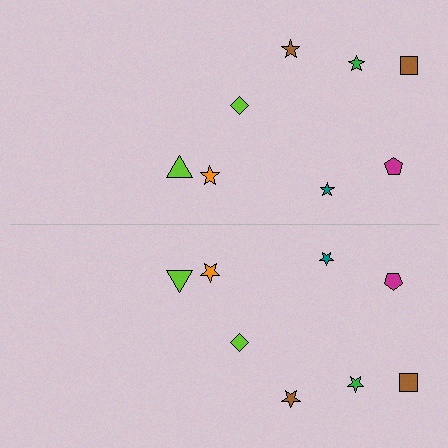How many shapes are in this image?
There are 16 shapes in this image.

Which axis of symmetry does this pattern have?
The pattern has a horizontal axis of symmetry running through the center of the image.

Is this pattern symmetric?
Yes, this pattern has bilateral (reflection) symmetry.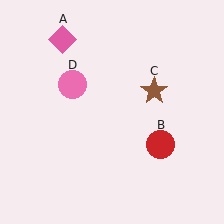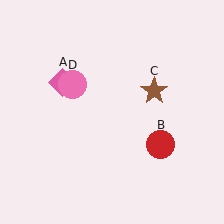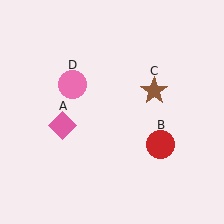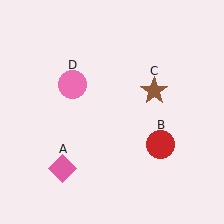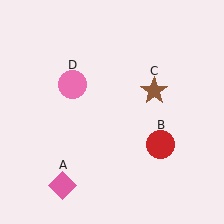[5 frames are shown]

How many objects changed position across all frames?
1 object changed position: pink diamond (object A).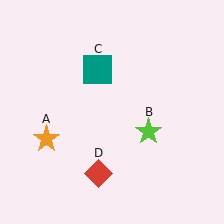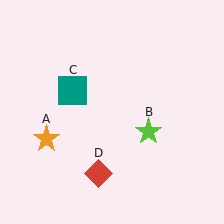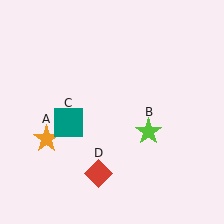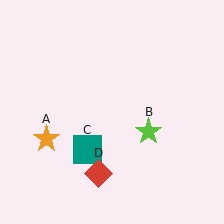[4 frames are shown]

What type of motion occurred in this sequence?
The teal square (object C) rotated counterclockwise around the center of the scene.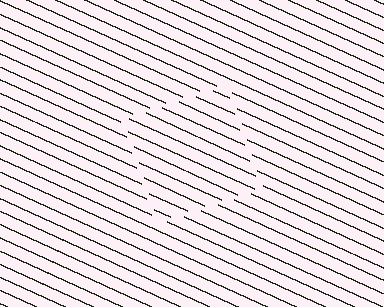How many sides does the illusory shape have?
4 sides — the line-ends trace a square.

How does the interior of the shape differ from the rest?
The interior of the shape contains the same grating, shifted by half a period — the contour is defined by the phase discontinuity where line-ends from the inner and outer gratings abut.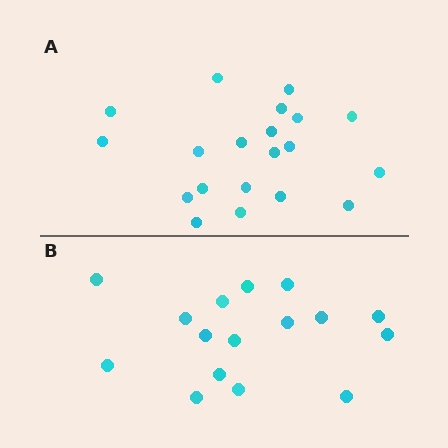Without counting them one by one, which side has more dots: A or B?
Region A (the top region) has more dots.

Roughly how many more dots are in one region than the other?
Region A has about 4 more dots than region B.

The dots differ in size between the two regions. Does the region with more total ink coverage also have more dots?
No. Region B has more total ink coverage because its dots are larger, but region A actually contains more individual dots. Total area can be misleading — the number of items is what matters here.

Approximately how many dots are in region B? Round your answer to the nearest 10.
About 20 dots. (The exact count is 16, which rounds to 20.)